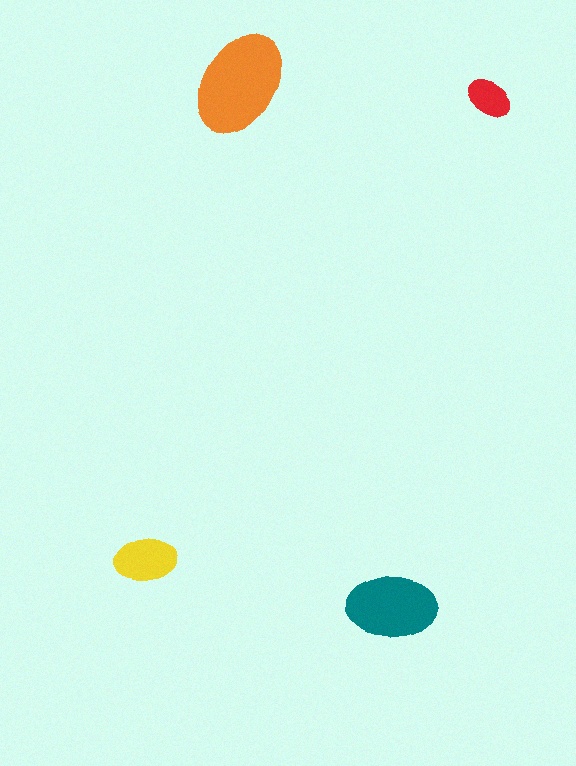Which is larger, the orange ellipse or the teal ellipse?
The orange one.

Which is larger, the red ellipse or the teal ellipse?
The teal one.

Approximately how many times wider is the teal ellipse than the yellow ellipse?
About 1.5 times wider.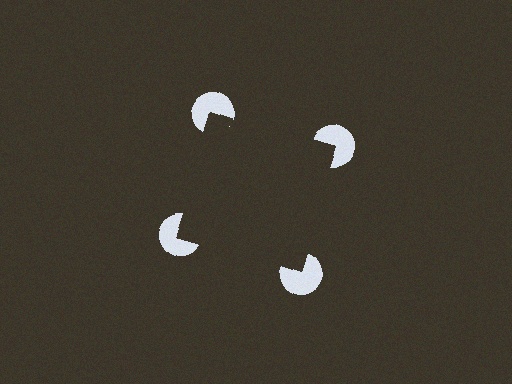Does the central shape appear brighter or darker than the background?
It typically appears slightly darker than the background, even though no actual brightness change is drawn.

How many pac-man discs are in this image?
There are 4 — one at each vertex of the illusory square.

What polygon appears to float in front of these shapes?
An illusory square — its edges are inferred from the aligned wedge cuts in the pac-man discs, not physically drawn.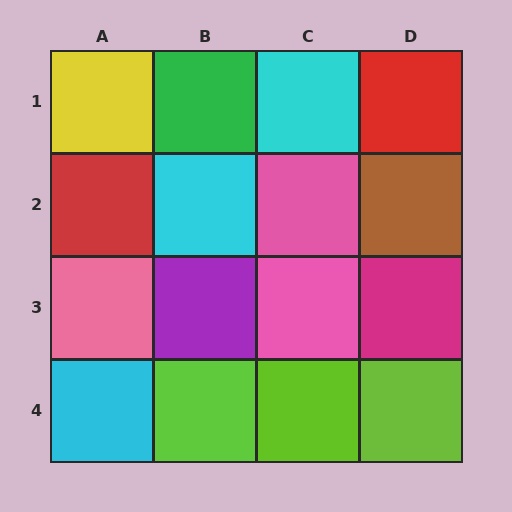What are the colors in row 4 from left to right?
Cyan, lime, lime, lime.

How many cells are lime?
3 cells are lime.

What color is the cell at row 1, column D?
Red.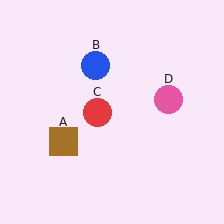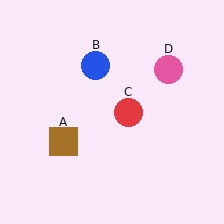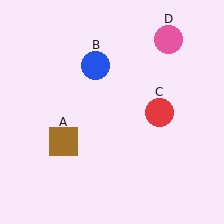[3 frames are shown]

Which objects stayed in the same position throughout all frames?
Brown square (object A) and blue circle (object B) remained stationary.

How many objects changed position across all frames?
2 objects changed position: red circle (object C), pink circle (object D).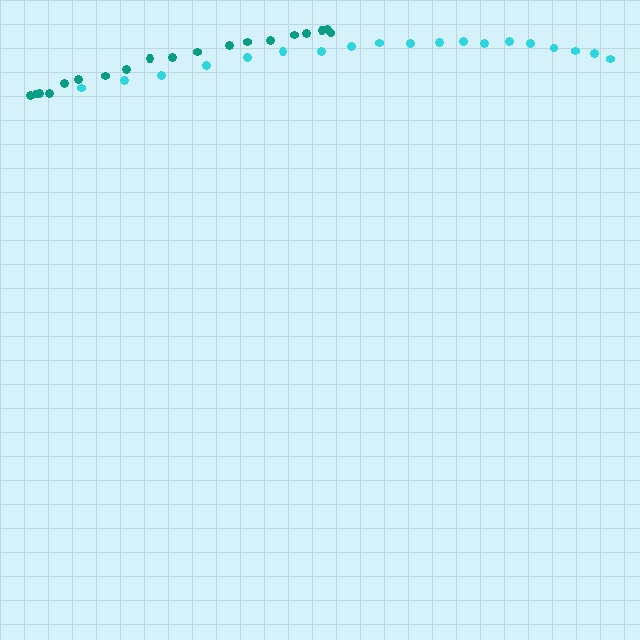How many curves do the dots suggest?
There are 2 distinct paths.